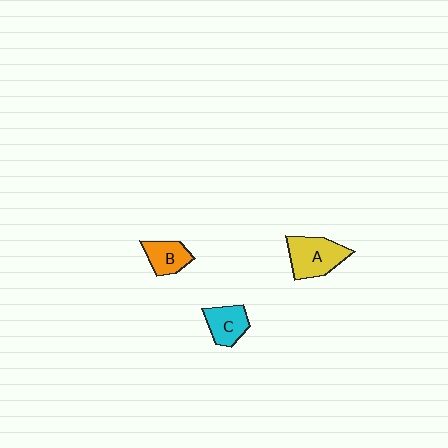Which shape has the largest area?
Shape A (yellow).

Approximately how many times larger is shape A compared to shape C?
Approximately 1.5 times.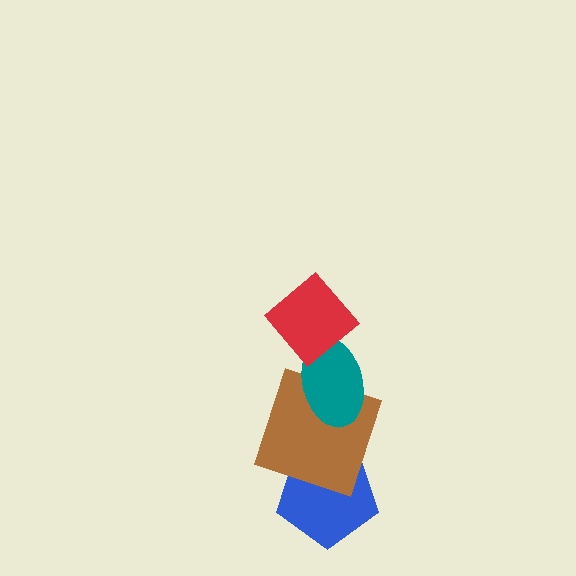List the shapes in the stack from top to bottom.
From top to bottom: the red diamond, the teal ellipse, the brown square, the blue pentagon.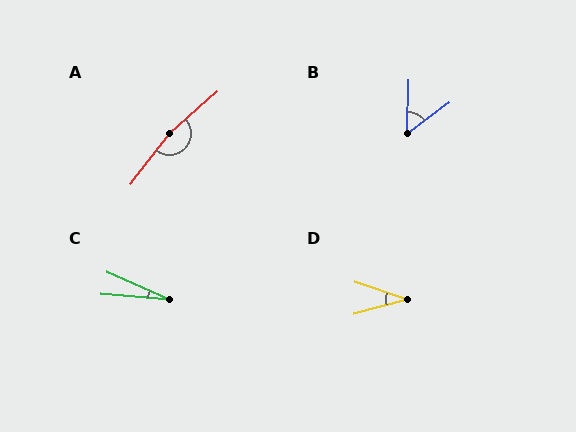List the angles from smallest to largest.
C (19°), D (33°), B (53°), A (169°).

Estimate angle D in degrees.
Approximately 33 degrees.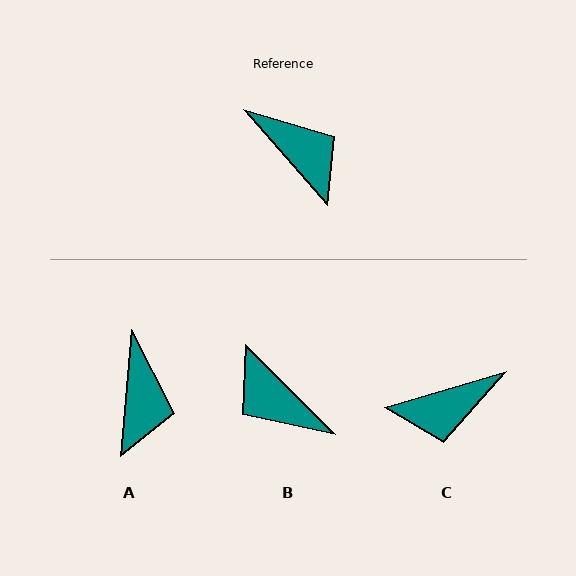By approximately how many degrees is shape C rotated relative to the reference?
Approximately 115 degrees clockwise.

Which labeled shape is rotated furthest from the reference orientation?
B, about 176 degrees away.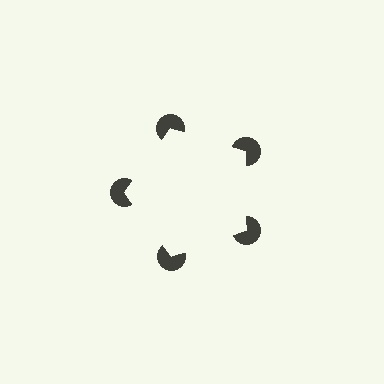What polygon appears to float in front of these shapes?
An illusory pentagon — its edges are inferred from the aligned wedge cuts in the pac-man discs, not physically drawn.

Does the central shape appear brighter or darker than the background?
It typically appears slightly brighter than the background, even though no actual brightness change is drawn.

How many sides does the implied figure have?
5 sides.